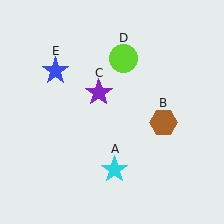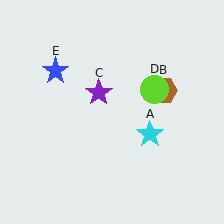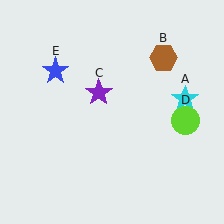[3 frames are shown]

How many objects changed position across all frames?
3 objects changed position: cyan star (object A), brown hexagon (object B), lime circle (object D).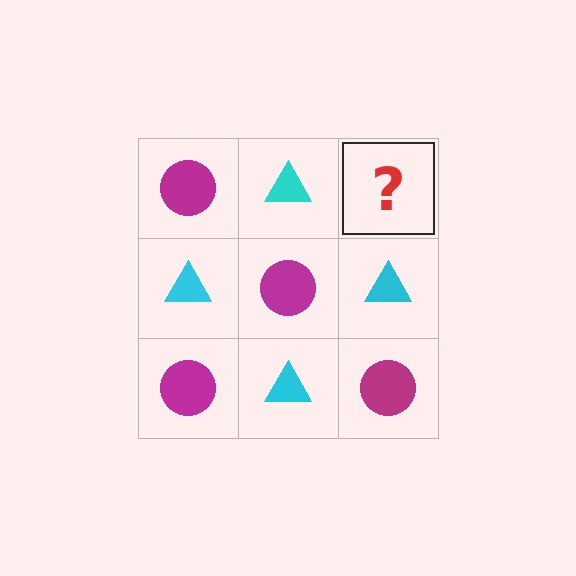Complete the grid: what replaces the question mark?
The question mark should be replaced with a magenta circle.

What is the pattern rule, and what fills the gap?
The rule is that it alternates magenta circle and cyan triangle in a checkerboard pattern. The gap should be filled with a magenta circle.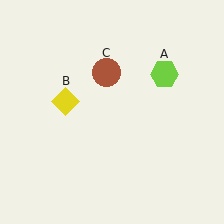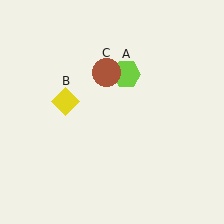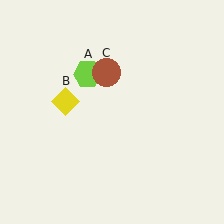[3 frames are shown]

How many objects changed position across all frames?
1 object changed position: lime hexagon (object A).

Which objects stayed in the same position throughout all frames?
Yellow diamond (object B) and brown circle (object C) remained stationary.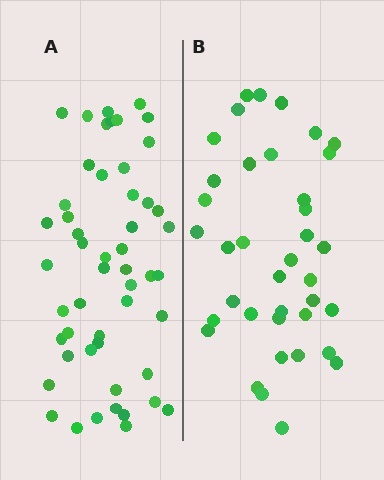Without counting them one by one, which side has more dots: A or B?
Region A (the left region) has more dots.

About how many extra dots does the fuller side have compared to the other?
Region A has approximately 15 more dots than region B.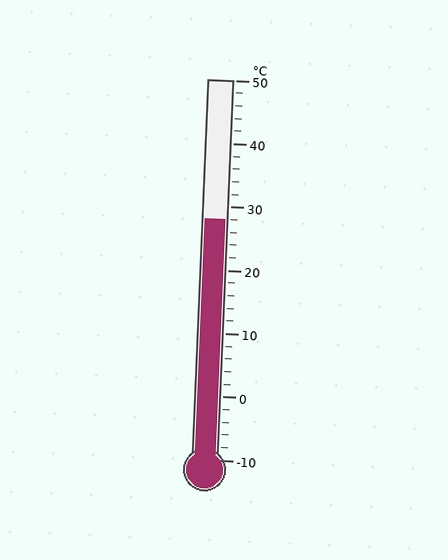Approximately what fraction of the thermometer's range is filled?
The thermometer is filled to approximately 65% of its range.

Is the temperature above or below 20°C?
The temperature is above 20°C.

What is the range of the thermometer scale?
The thermometer scale ranges from -10°C to 50°C.